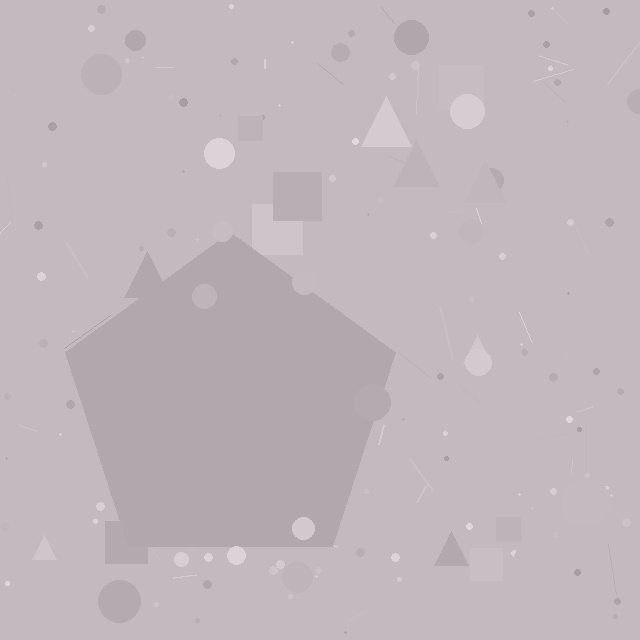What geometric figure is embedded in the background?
A pentagon is embedded in the background.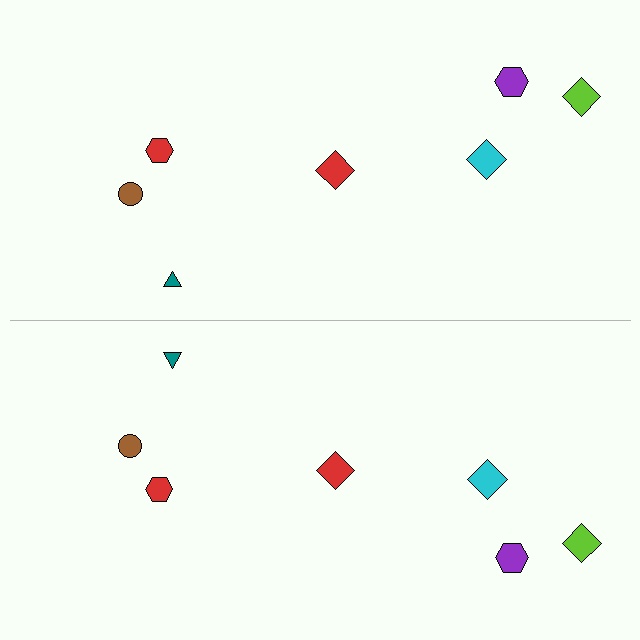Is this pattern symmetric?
Yes, this pattern has bilateral (reflection) symmetry.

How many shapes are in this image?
There are 14 shapes in this image.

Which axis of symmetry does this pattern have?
The pattern has a horizontal axis of symmetry running through the center of the image.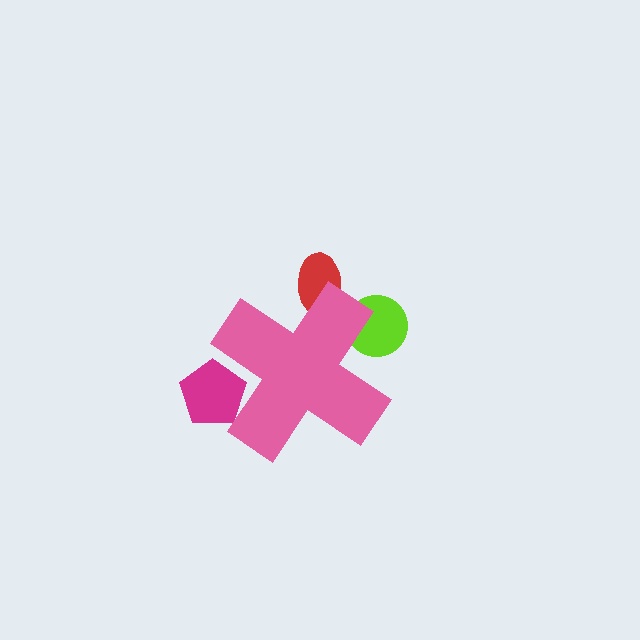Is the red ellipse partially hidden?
Yes, the red ellipse is partially hidden behind the pink cross.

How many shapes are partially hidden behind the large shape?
3 shapes are partially hidden.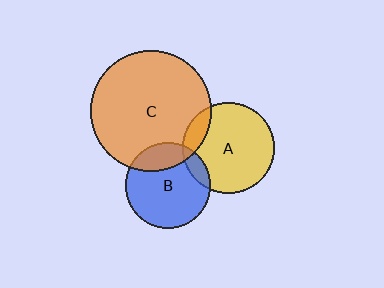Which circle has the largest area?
Circle C (orange).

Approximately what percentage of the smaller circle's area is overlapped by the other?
Approximately 15%.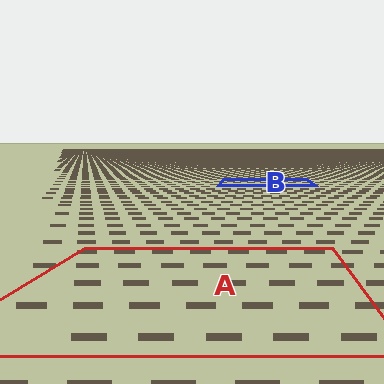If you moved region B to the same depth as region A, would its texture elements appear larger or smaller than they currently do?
They would appear larger. At a closer depth, the same texture elements are projected at a bigger on-screen size.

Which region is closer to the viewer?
Region A is closer. The texture elements there are larger and more spread out.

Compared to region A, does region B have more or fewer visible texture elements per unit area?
Region B has more texture elements per unit area — they are packed more densely because it is farther away.